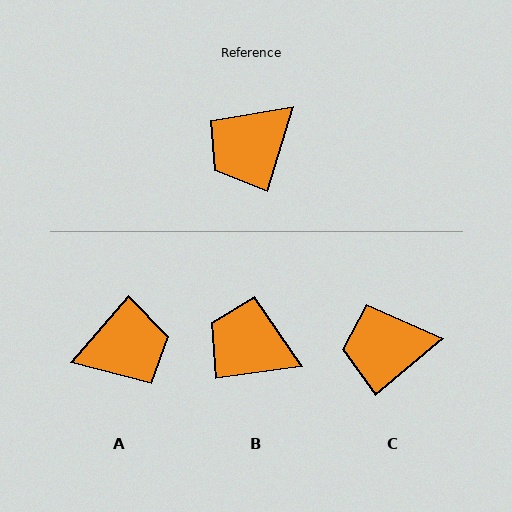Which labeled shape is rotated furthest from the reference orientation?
A, about 156 degrees away.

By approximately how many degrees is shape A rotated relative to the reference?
Approximately 156 degrees counter-clockwise.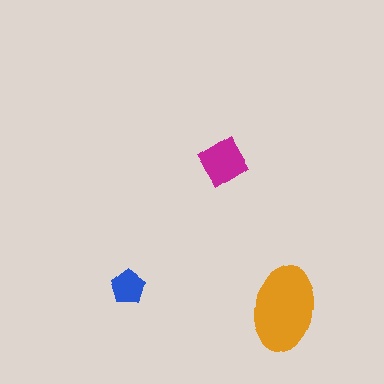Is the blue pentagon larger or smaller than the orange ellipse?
Smaller.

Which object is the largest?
The orange ellipse.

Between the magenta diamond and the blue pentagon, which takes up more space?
The magenta diamond.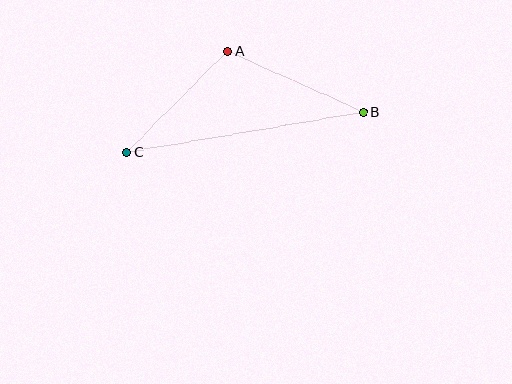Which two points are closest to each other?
Points A and C are closest to each other.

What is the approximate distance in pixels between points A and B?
The distance between A and B is approximately 149 pixels.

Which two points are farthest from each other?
Points B and C are farthest from each other.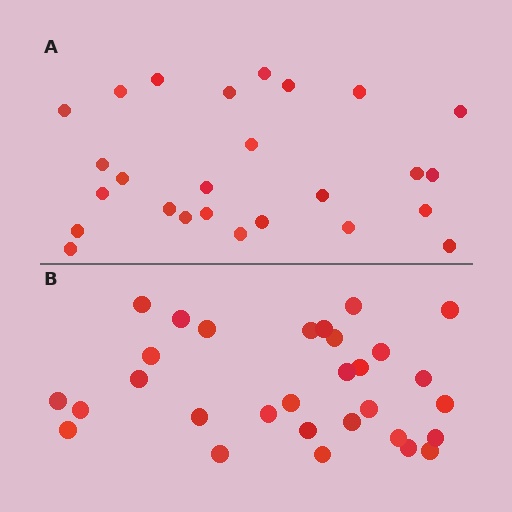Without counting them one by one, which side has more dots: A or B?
Region B (the bottom region) has more dots.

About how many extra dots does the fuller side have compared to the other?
Region B has about 4 more dots than region A.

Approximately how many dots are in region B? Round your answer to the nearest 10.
About 30 dots.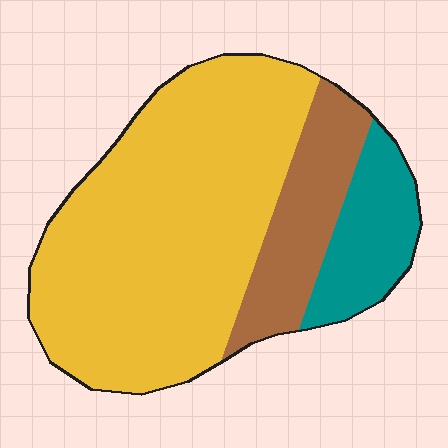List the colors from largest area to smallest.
From largest to smallest: yellow, brown, teal.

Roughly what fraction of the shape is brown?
Brown covers around 20% of the shape.